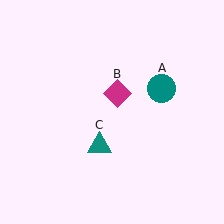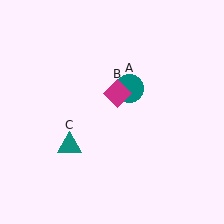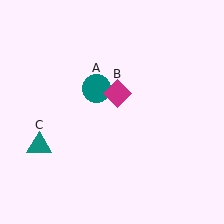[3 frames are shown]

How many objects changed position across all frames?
2 objects changed position: teal circle (object A), teal triangle (object C).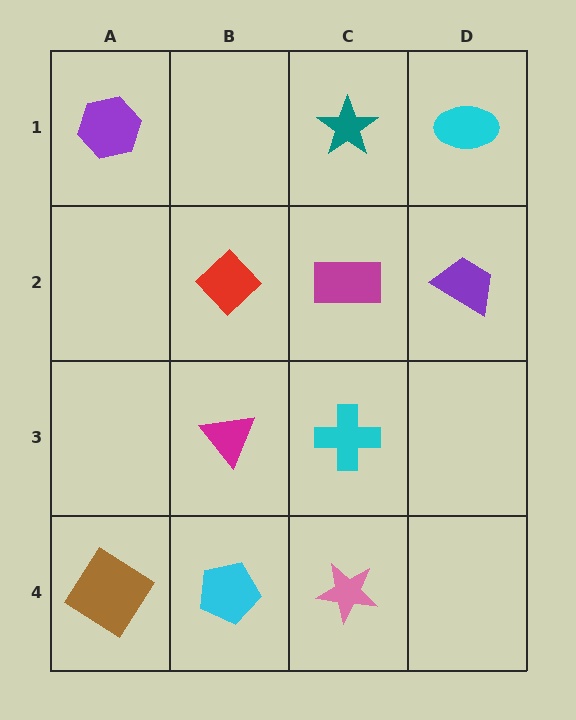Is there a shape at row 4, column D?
No, that cell is empty.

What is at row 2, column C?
A magenta rectangle.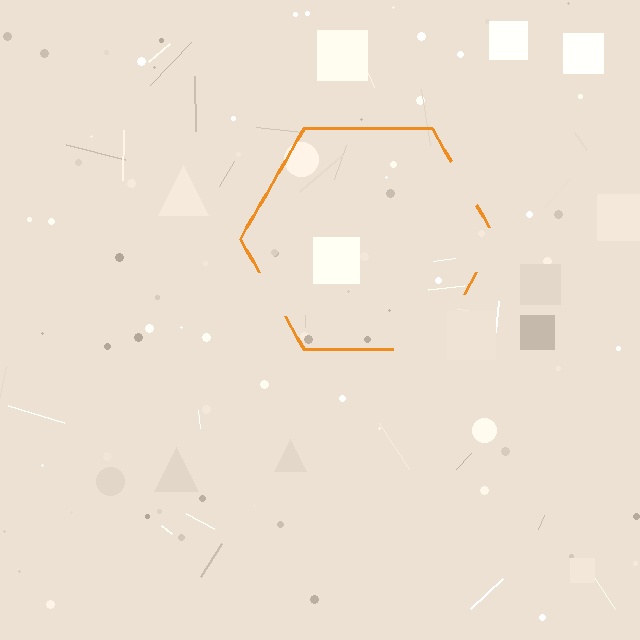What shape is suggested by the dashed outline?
The dashed outline suggests a hexagon.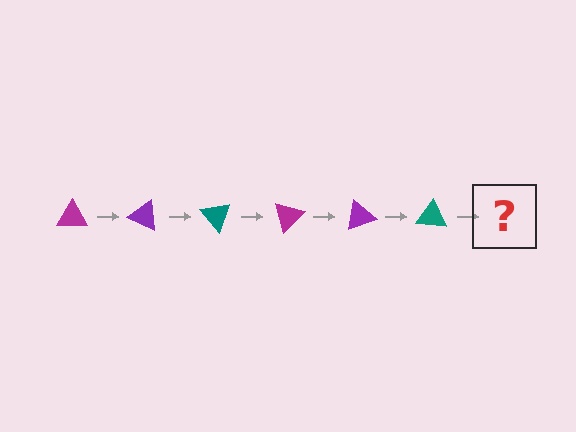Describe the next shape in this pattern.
It should be a magenta triangle, rotated 150 degrees from the start.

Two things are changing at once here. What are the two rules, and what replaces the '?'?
The two rules are that it rotates 25 degrees each step and the color cycles through magenta, purple, and teal. The '?' should be a magenta triangle, rotated 150 degrees from the start.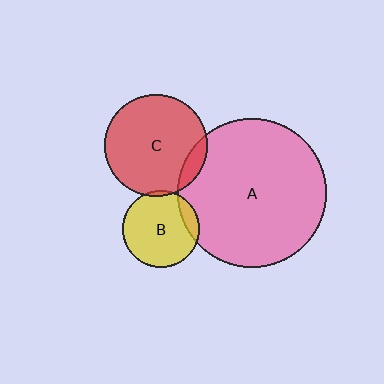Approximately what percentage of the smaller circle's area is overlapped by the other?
Approximately 5%.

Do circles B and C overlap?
Yes.